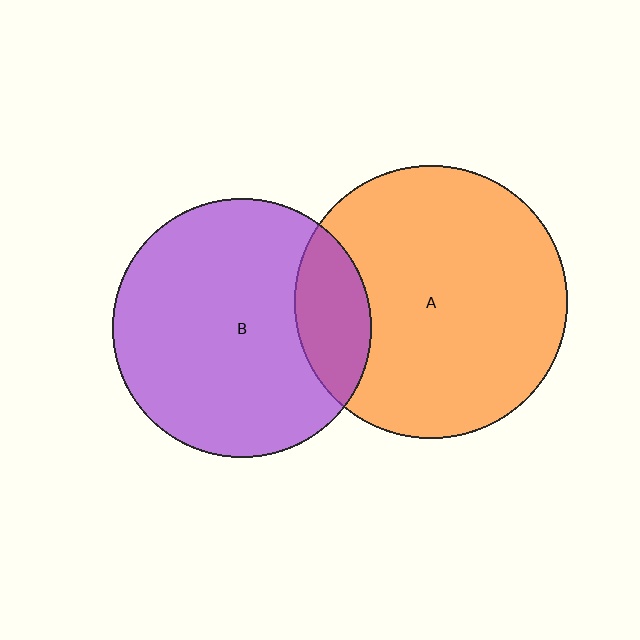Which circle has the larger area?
Circle A (orange).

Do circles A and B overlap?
Yes.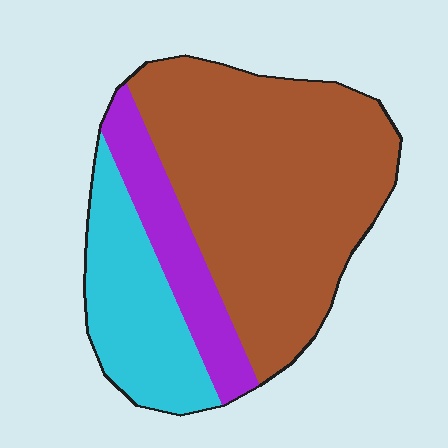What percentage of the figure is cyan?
Cyan takes up about one quarter (1/4) of the figure.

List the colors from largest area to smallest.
From largest to smallest: brown, cyan, purple.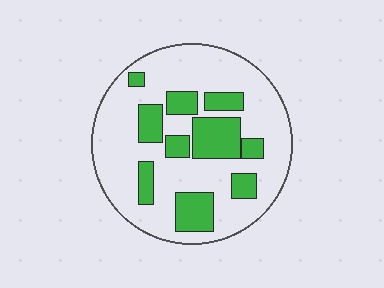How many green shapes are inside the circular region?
10.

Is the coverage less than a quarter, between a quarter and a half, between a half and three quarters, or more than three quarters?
Between a quarter and a half.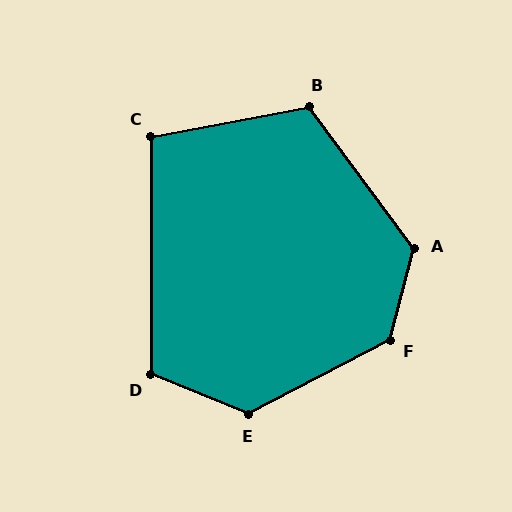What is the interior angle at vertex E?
Approximately 130 degrees (obtuse).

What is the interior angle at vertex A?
Approximately 129 degrees (obtuse).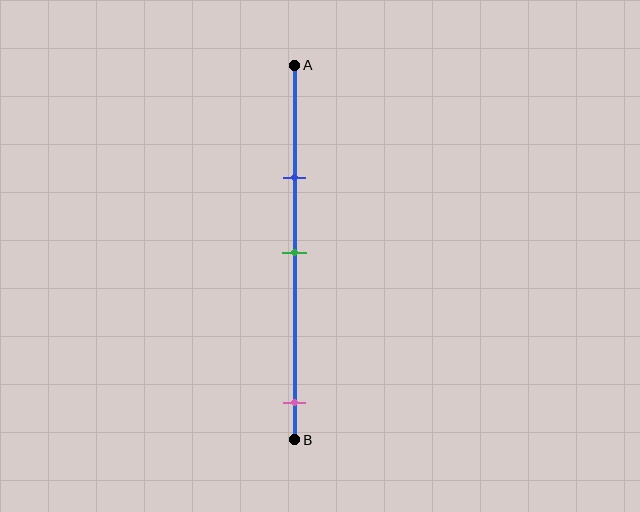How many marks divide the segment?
There are 3 marks dividing the segment.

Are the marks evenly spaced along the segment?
No, the marks are not evenly spaced.